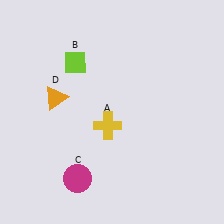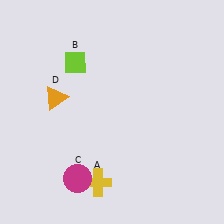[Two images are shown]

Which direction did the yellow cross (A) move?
The yellow cross (A) moved down.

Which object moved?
The yellow cross (A) moved down.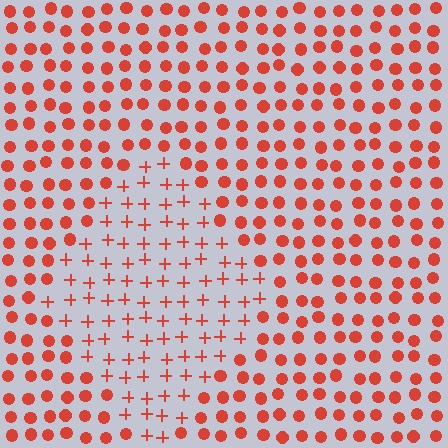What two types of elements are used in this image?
The image uses plus signs inside the diamond region and circles outside it.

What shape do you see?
I see a diamond.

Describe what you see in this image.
The image is filled with small red elements arranged in a uniform grid. A diamond-shaped region contains plus signs, while the surrounding area contains circles. The boundary is defined purely by the change in element shape.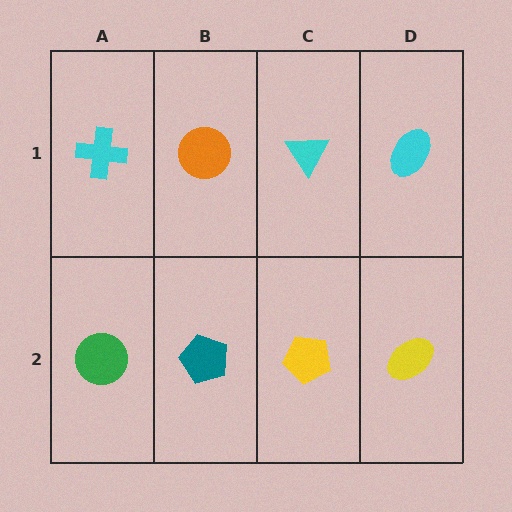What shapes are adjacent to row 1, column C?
A yellow pentagon (row 2, column C), an orange circle (row 1, column B), a cyan ellipse (row 1, column D).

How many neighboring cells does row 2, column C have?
3.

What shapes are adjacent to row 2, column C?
A cyan triangle (row 1, column C), a teal pentagon (row 2, column B), a yellow ellipse (row 2, column D).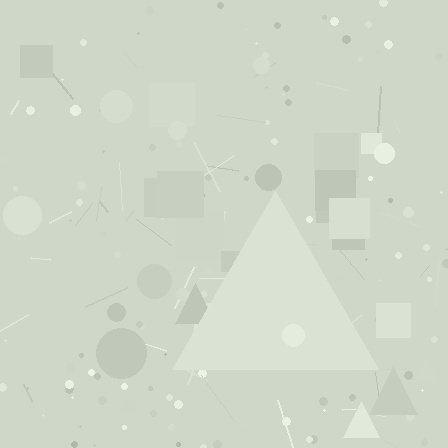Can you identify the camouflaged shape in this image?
The camouflaged shape is a triangle.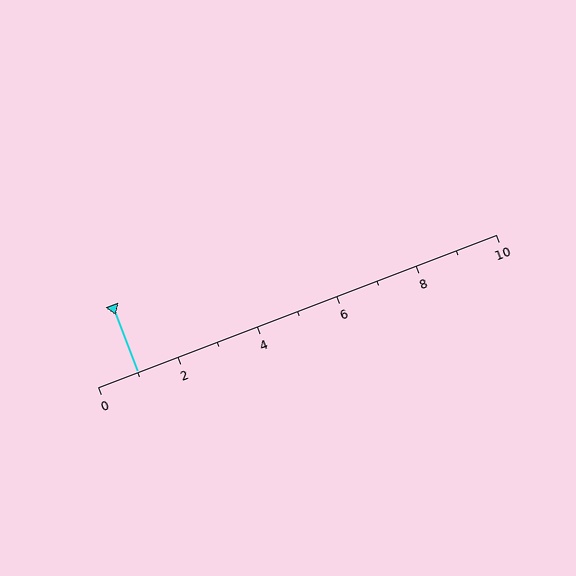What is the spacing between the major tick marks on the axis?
The major ticks are spaced 2 apart.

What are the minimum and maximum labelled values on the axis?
The axis runs from 0 to 10.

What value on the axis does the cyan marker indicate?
The marker indicates approximately 1.